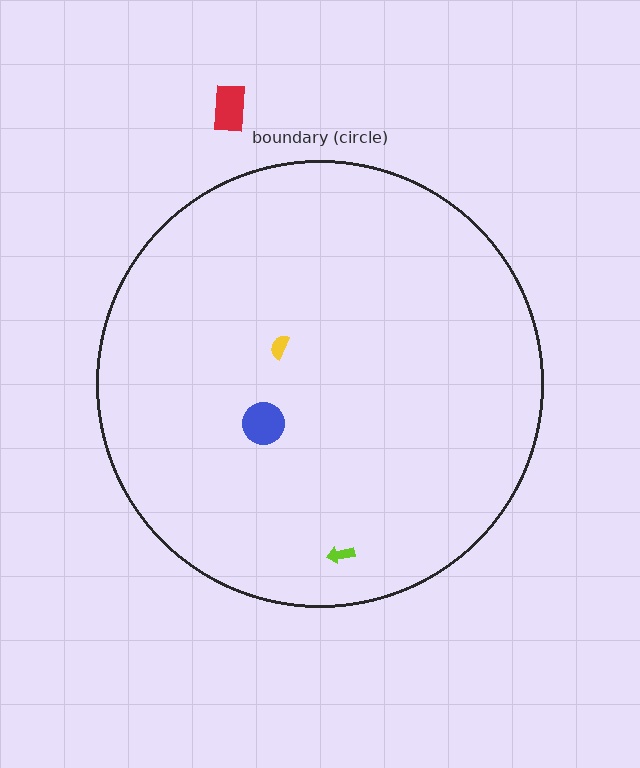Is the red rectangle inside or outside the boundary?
Outside.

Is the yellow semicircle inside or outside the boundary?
Inside.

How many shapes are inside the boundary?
3 inside, 1 outside.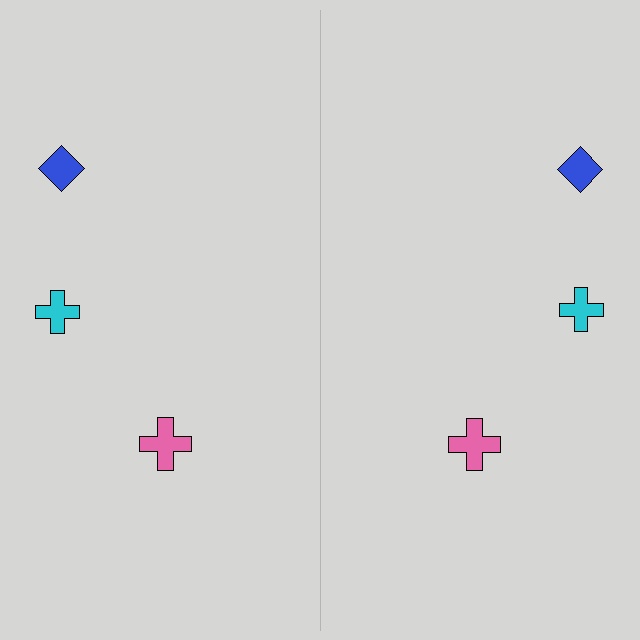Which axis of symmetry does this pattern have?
The pattern has a vertical axis of symmetry running through the center of the image.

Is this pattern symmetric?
Yes, this pattern has bilateral (reflection) symmetry.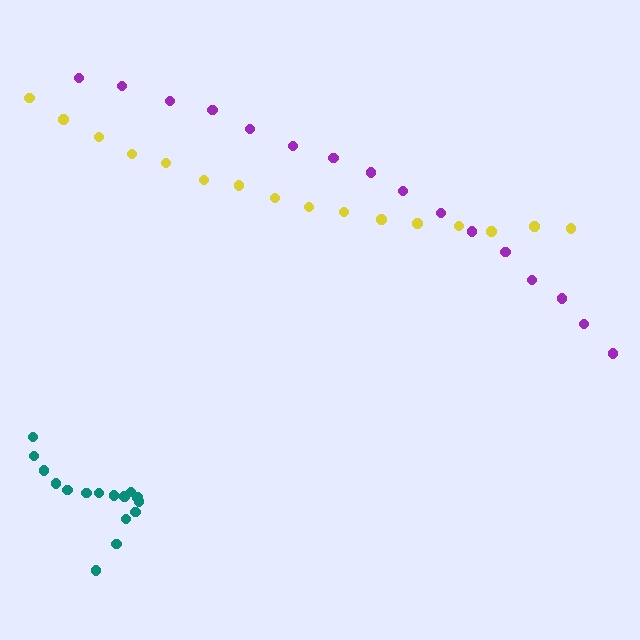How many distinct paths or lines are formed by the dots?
There are 3 distinct paths.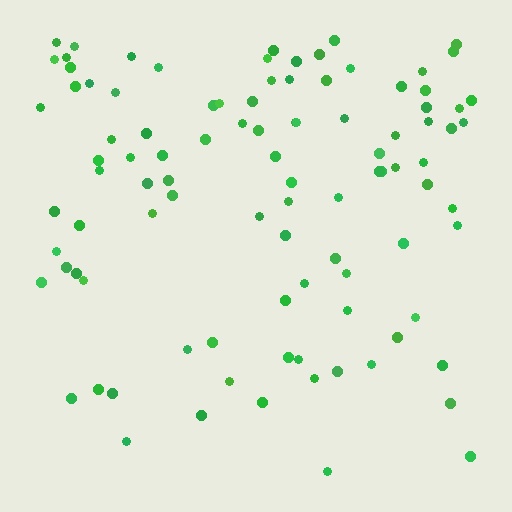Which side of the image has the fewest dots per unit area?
The bottom.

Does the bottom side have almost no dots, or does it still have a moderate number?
Still a moderate number, just noticeably fewer than the top.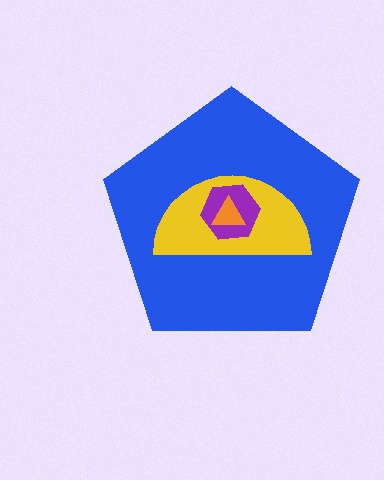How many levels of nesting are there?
4.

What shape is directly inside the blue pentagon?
The yellow semicircle.